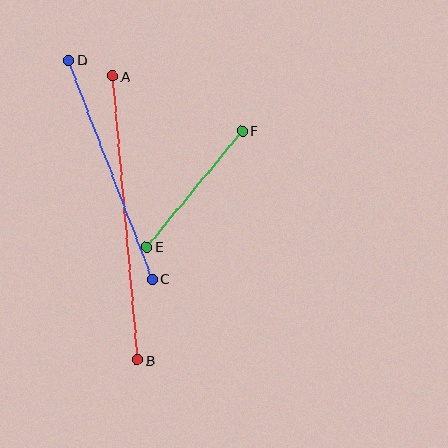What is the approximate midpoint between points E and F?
The midpoint is at approximately (195, 189) pixels.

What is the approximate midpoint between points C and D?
The midpoint is at approximately (111, 169) pixels.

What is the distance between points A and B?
The distance is approximately 285 pixels.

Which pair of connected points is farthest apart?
Points A and B are farthest apart.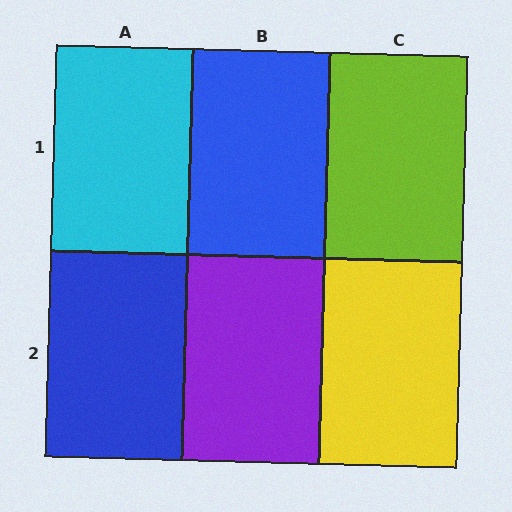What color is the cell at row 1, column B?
Blue.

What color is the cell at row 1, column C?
Lime.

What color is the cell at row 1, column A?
Cyan.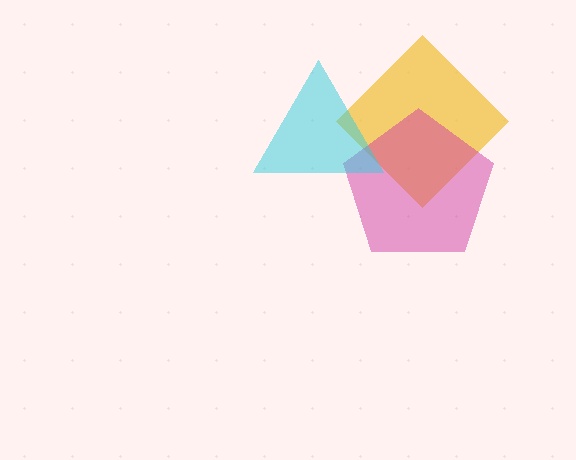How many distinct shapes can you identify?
There are 3 distinct shapes: a yellow diamond, a magenta pentagon, a cyan triangle.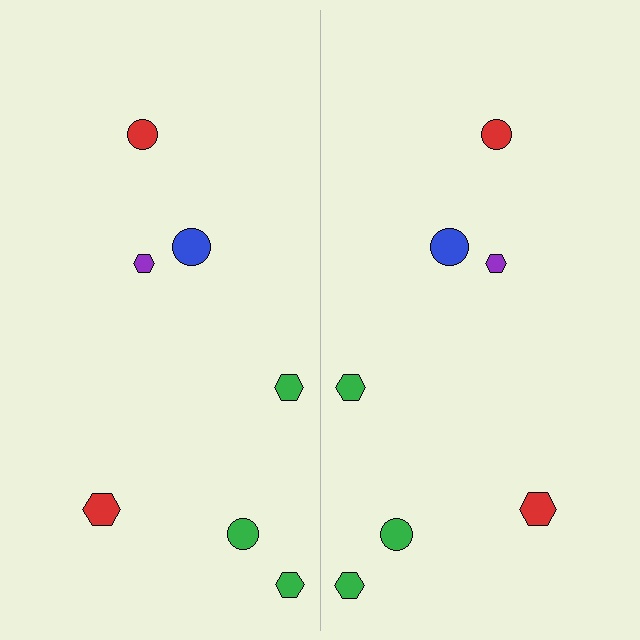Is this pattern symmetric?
Yes, this pattern has bilateral (reflection) symmetry.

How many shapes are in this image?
There are 14 shapes in this image.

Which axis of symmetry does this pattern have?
The pattern has a vertical axis of symmetry running through the center of the image.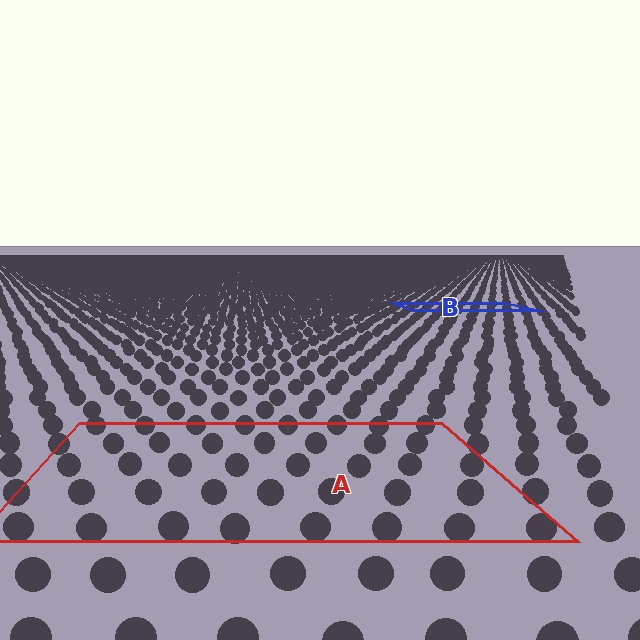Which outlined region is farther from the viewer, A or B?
Region B is farther from the viewer — the texture elements inside it appear smaller and more densely packed.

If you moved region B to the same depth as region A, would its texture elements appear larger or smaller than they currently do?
They would appear larger. At a closer depth, the same texture elements are projected at a bigger on-screen size.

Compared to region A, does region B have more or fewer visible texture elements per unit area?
Region B has more texture elements per unit area — they are packed more densely because it is farther away.